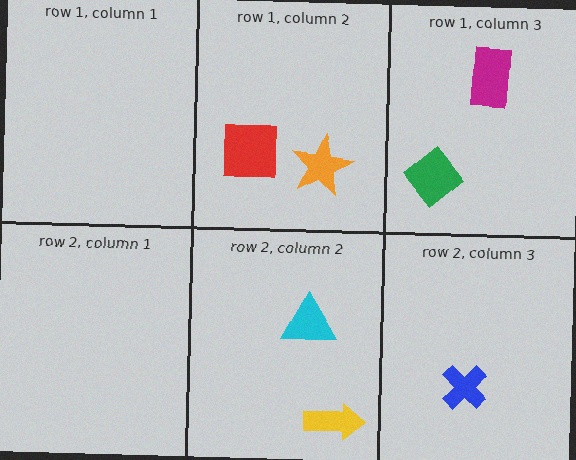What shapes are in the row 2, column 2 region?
The yellow arrow, the cyan triangle.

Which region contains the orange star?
The row 1, column 2 region.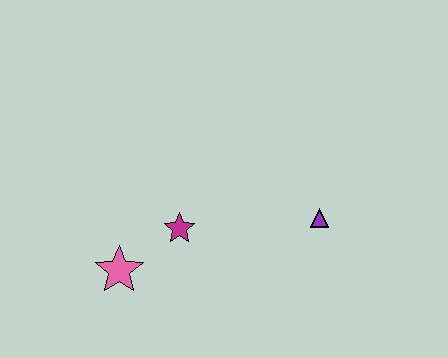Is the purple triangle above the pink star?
Yes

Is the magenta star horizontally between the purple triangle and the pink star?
Yes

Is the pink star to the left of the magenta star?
Yes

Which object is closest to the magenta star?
The pink star is closest to the magenta star.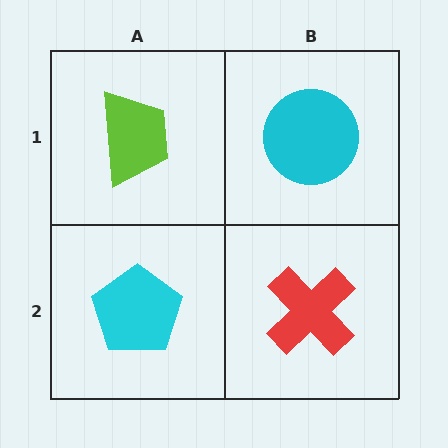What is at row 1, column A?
A lime trapezoid.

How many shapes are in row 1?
2 shapes.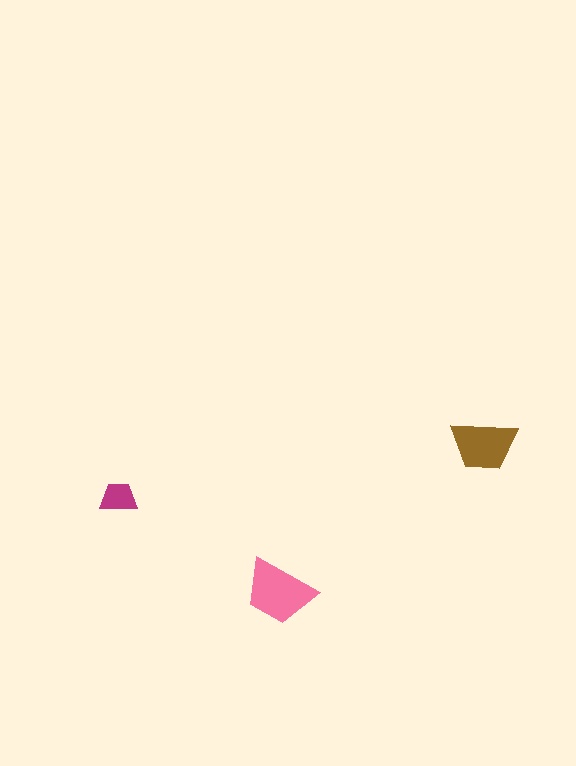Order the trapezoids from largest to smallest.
the pink one, the brown one, the magenta one.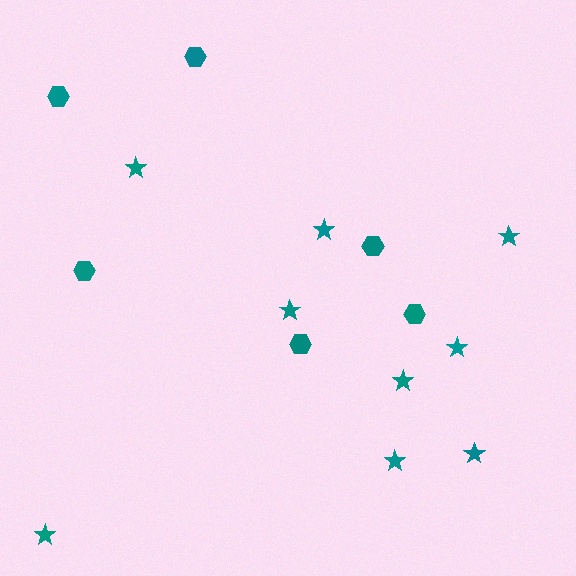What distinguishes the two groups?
There are 2 groups: one group of stars (9) and one group of hexagons (6).